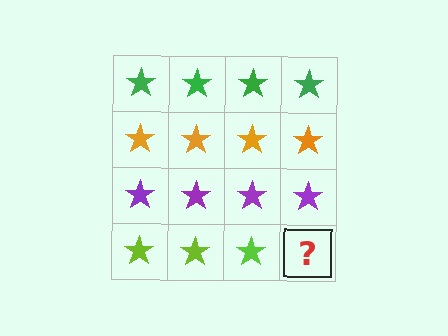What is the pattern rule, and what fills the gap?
The rule is that each row has a consistent color. The gap should be filled with a lime star.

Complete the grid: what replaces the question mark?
The question mark should be replaced with a lime star.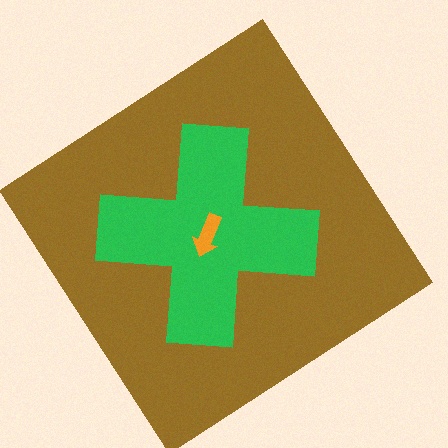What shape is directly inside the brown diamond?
The green cross.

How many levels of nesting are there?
3.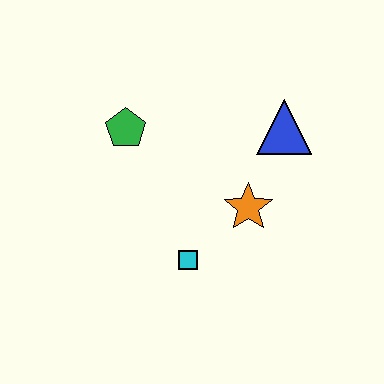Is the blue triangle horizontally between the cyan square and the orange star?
No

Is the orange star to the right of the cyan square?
Yes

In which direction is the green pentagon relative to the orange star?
The green pentagon is to the left of the orange star.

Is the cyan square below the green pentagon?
Yes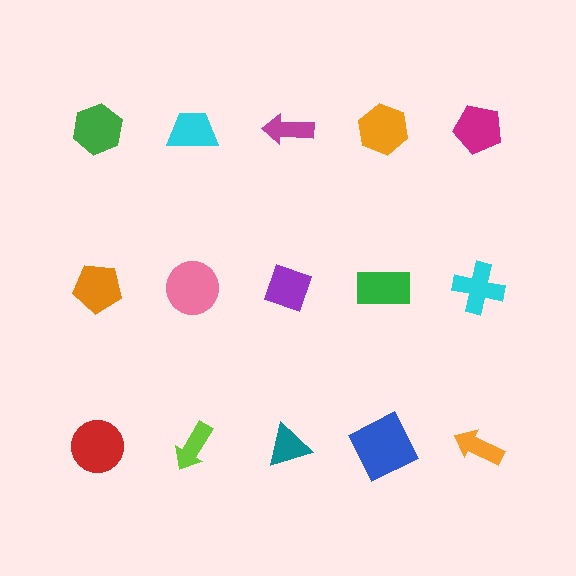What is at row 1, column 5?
A magenta pentagon.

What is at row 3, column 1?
A red circle.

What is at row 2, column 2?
A pink circle.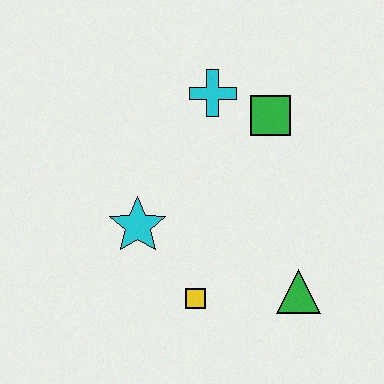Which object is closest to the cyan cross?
The green square is closest to the cyan cross.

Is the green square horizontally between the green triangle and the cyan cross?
Yes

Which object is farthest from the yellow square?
The cyan cross is farthest from the yellow square.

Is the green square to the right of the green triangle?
No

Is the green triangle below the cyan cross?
Yes